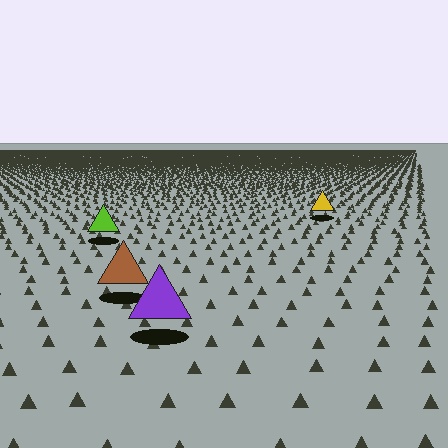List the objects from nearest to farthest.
From nearest to farthest: the purple triangle, the brown triangle, the lime triangle, the yellow triangle.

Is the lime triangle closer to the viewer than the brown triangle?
No. The brown triangle is closer — you can tell from the texture gradient: the ground texture is coarser near it.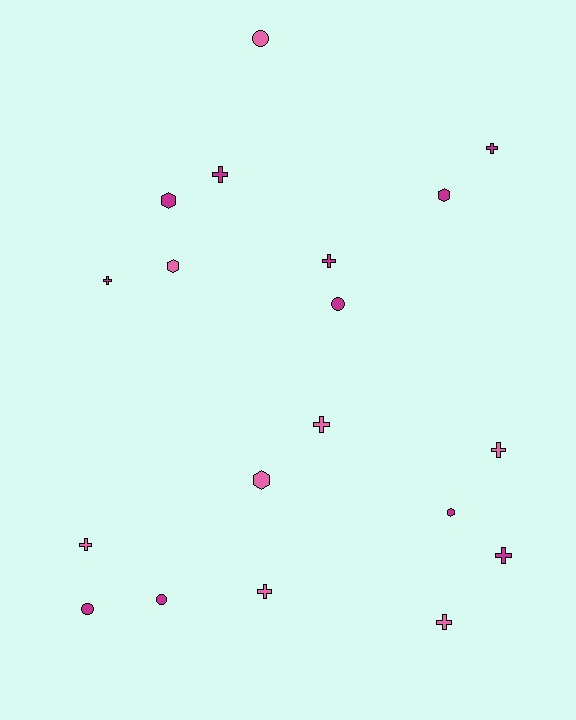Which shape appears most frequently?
Cross, with 10 objects.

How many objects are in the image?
There are 19 objects.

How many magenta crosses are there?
There are 5 magenta crosses.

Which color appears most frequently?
Magenta, with 11 objects.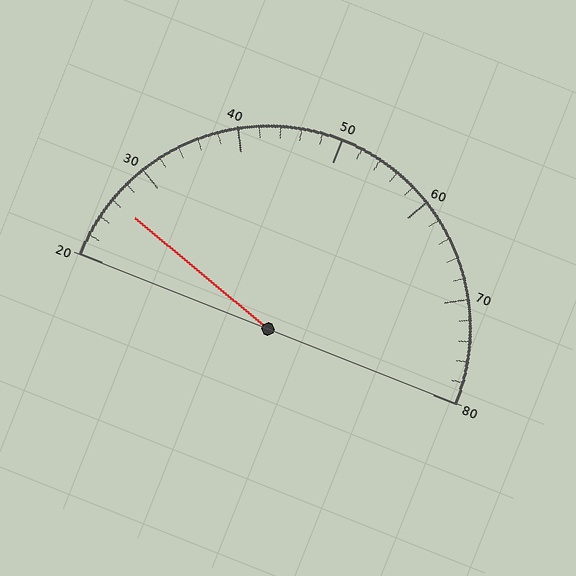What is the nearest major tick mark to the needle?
The nearest major tick mark is 30.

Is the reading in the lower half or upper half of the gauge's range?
The reading is in the lower half of the range (20 to 80).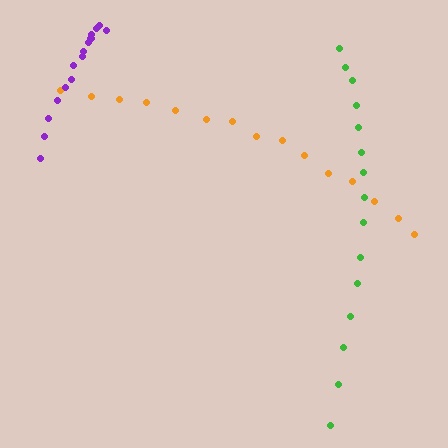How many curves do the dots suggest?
There are 3 distinct paths.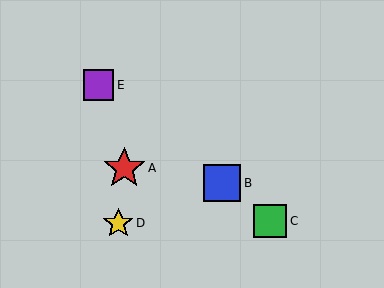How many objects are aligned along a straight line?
3 objects (B, C, E) are aligned along a straight line.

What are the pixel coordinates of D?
Object D is at (118, 223).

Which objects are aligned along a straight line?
Objects B, C, E are aligned along a straight line.